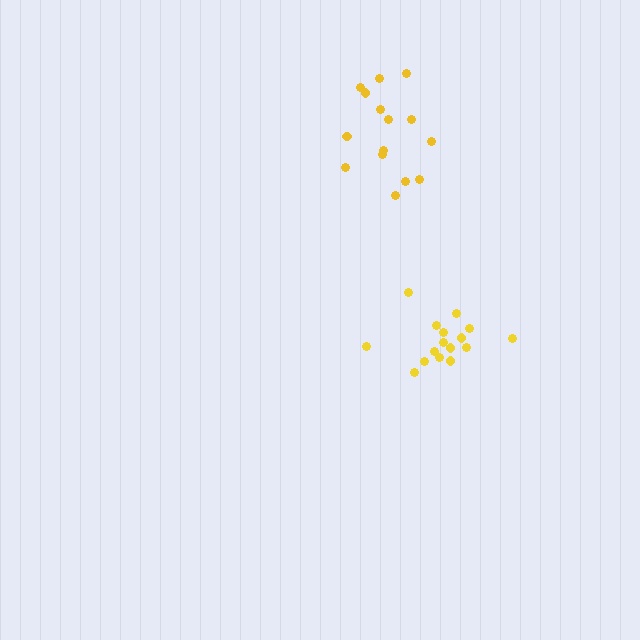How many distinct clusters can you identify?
There are 2 distinct clusters.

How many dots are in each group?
Group 1: 15 dots, Group 2: 16 dots (31 total).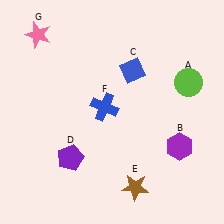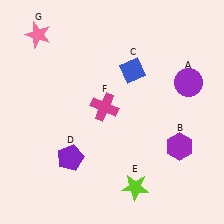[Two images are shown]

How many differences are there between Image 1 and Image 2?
There are 3 differences between the two images.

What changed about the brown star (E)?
In Image 1, E is brown. In Image 2, it changed to lime.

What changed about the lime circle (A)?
In Image 1, A is lime. In Image 2, it changed to purple.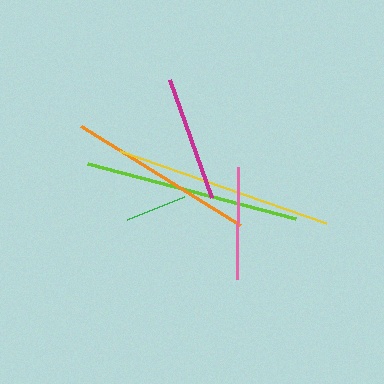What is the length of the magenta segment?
The magenta segment is approximately 125 pixels long.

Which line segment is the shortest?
The green line is the shortest at approximately 61 pixels.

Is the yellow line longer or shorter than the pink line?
The yellow line is longer than the pink line.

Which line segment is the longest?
The yellow line is the longest at approximately 218 pixels.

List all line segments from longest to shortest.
From longest to shortest: yellow, lime, orange, magenta, pink, green.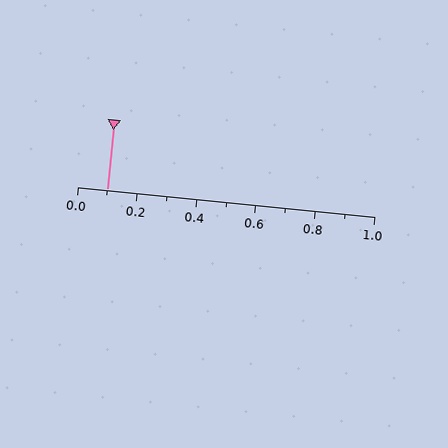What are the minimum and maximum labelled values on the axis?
The axis runs from 0.0 to 1.0.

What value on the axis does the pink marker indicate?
The marker indicates approximately 0.1.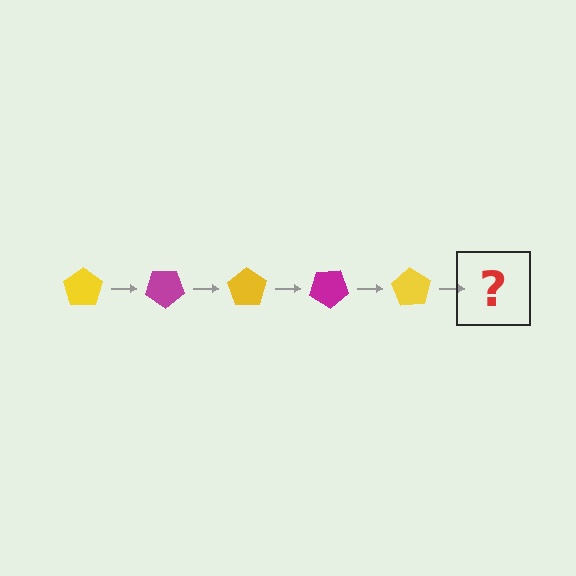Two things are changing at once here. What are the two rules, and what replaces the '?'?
The two rules are that it rotates 35 degrees each step and the color cycles through yellow and magenta. The '?' should be a magenta pentagon, rotated 175 degrees from the start.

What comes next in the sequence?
The next element should be a magenta pentagon, rotated 175 degrees from the start.